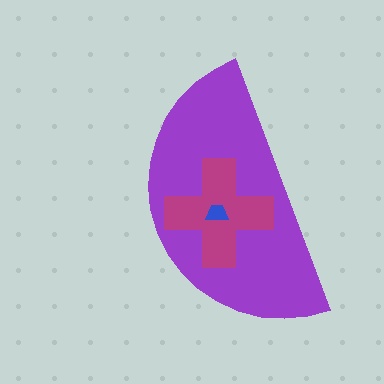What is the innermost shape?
The blue trapezoid.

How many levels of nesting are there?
3.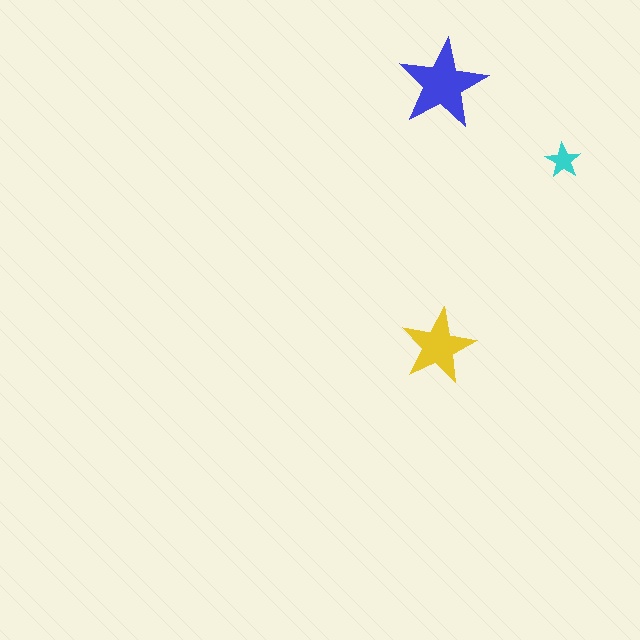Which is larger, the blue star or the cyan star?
The blue one.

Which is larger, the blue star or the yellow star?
The blue one.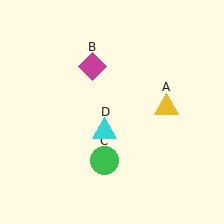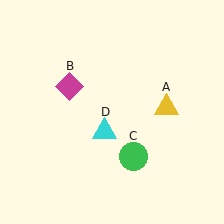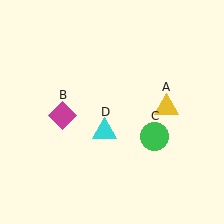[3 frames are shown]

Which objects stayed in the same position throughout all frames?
Yellow triangle (object A) and cyan triangle (object D) remained stationary.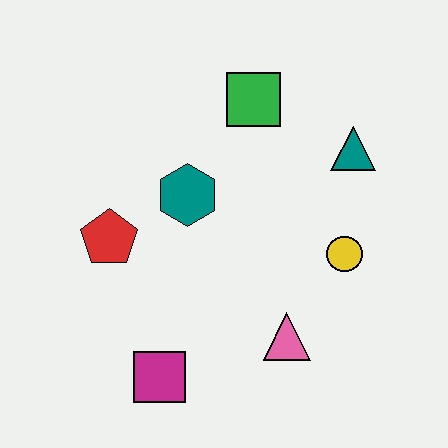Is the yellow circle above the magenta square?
Yes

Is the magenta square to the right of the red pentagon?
Yes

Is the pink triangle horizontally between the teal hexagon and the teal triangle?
Yes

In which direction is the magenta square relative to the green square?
The magenta square is below the green square.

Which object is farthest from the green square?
The magenta square is farthest from the green square.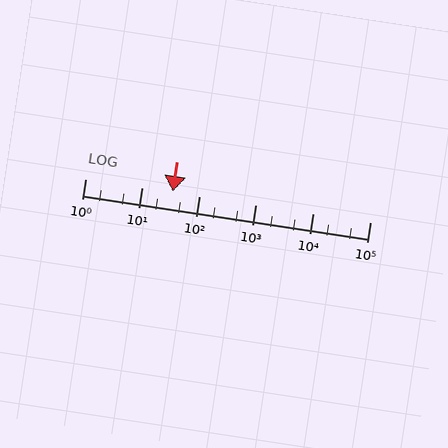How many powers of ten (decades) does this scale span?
The scale spans 5 decades, from 1 to 100000.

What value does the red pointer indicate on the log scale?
The pointer indicates approximately 34.